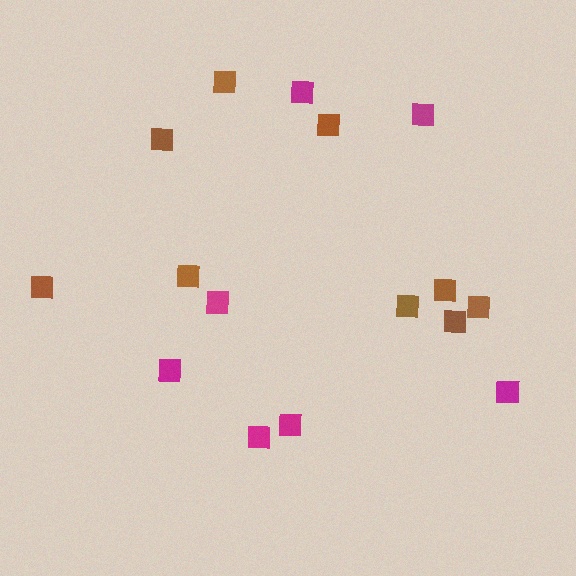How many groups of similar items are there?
There are 2 groups: one group of magenta squares (7) and one group of brown squares (9).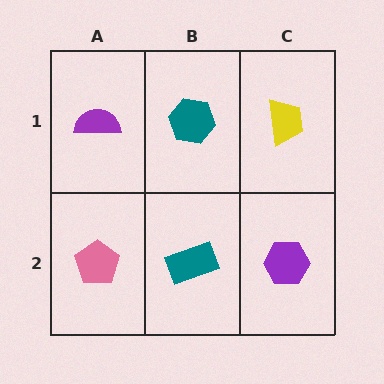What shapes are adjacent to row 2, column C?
A yellow trapezoid (row 1, column C), a teal rectangle (row 2, column B).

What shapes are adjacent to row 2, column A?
A purple semicircle (row 1, column A), a teal rectangle (row 2, column B).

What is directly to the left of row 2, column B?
A pink pentagon.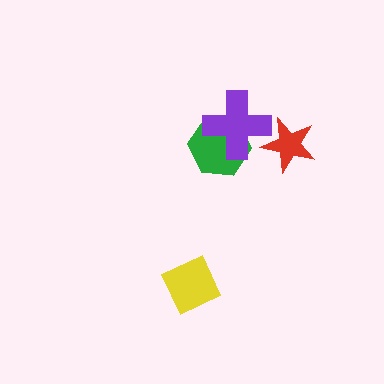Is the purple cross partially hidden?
No, no other shape covers it.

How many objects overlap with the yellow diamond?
0 objects overlap with the yellow diamond.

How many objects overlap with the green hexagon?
1 object overlaps with the green hexagon.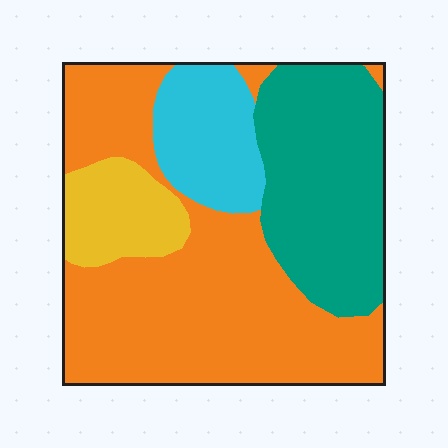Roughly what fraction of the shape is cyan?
Cyan takes up about one eighth (1/8) of the shape.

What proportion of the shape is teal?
Teal covers 27% of the shape.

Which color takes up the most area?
Orange, at roughly 50%.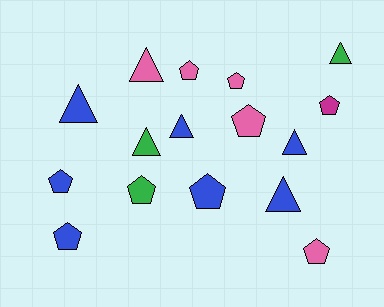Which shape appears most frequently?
Pentagon, with 9 objects.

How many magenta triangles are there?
There are no magenta triangles.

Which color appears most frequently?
Blue, with 7 objects.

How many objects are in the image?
There are 16 objects.